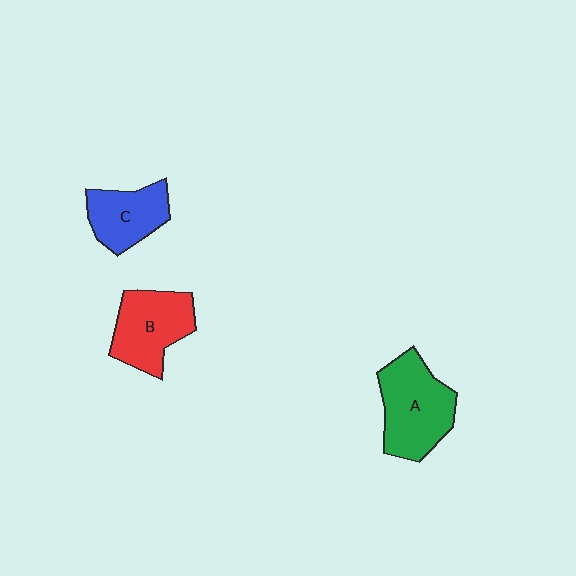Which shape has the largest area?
Shape A (green).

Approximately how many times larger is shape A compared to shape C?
Approximately 1.4 times.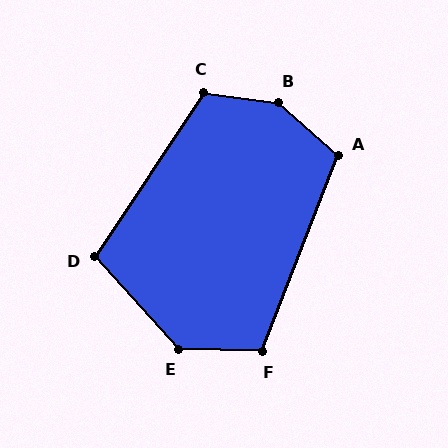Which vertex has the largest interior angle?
B, at approximately 146 degrees.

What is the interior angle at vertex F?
Approximately 110 degrees (obtuse).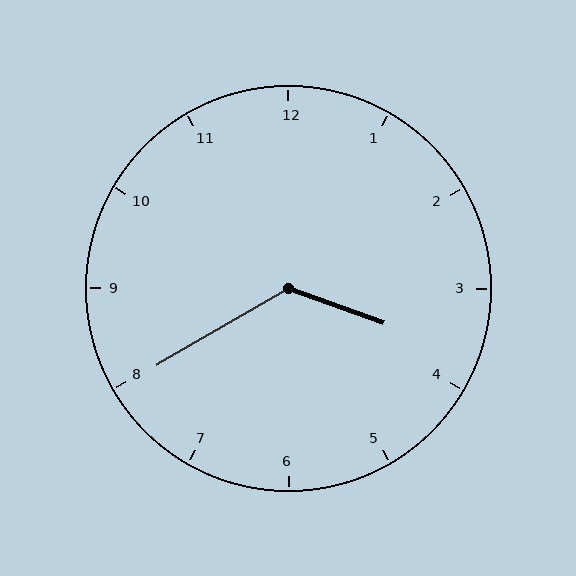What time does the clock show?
3:40.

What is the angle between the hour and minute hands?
Approximately 130 degrees.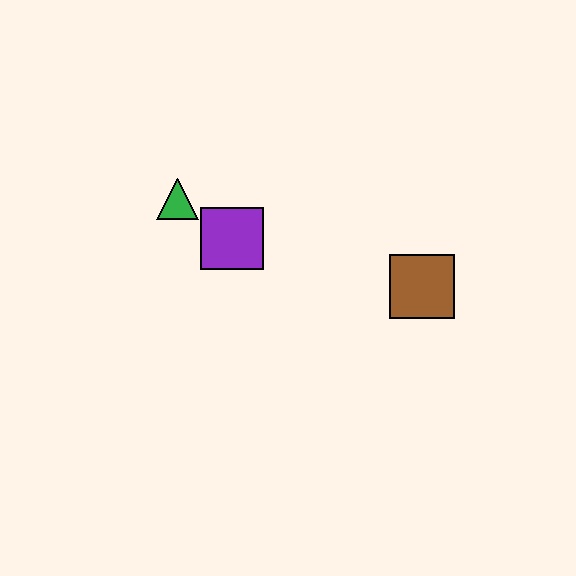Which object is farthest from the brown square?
The green triangle is farthest from the brown square.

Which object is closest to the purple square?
The green triangle is closest to the purple square.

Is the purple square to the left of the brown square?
Yes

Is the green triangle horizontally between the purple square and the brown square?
No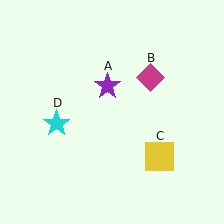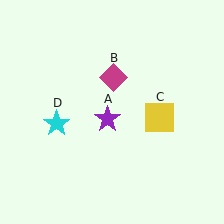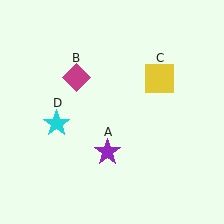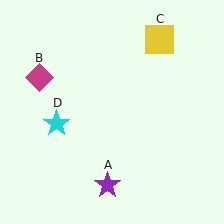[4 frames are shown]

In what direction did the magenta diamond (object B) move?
The magenta diamond (object B) moved left.